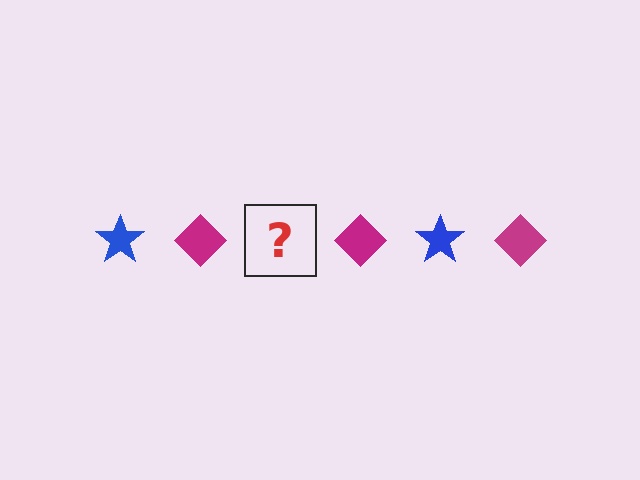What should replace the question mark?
The question mark should be replaced with a blue star.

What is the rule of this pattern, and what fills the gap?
The rule is that the pattern alternates between blue star and magenta diamond. The gap should be filled with a blue star.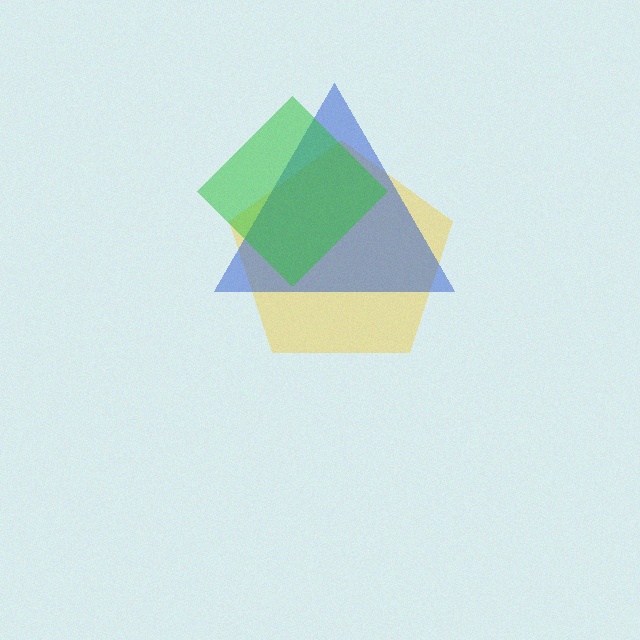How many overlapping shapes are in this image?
There are 3 overlapping shapes in the image.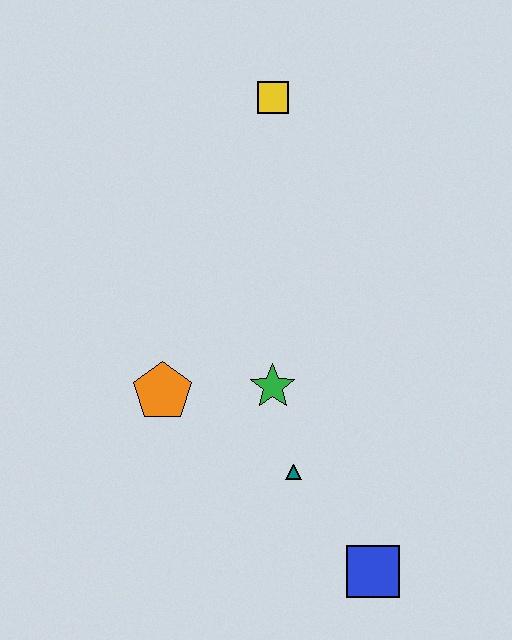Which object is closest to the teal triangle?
The green star is closest to the teal triangle.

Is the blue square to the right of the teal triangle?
Yes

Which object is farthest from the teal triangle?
The yellow square is farthest from the teal triangle.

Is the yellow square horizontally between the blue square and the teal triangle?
No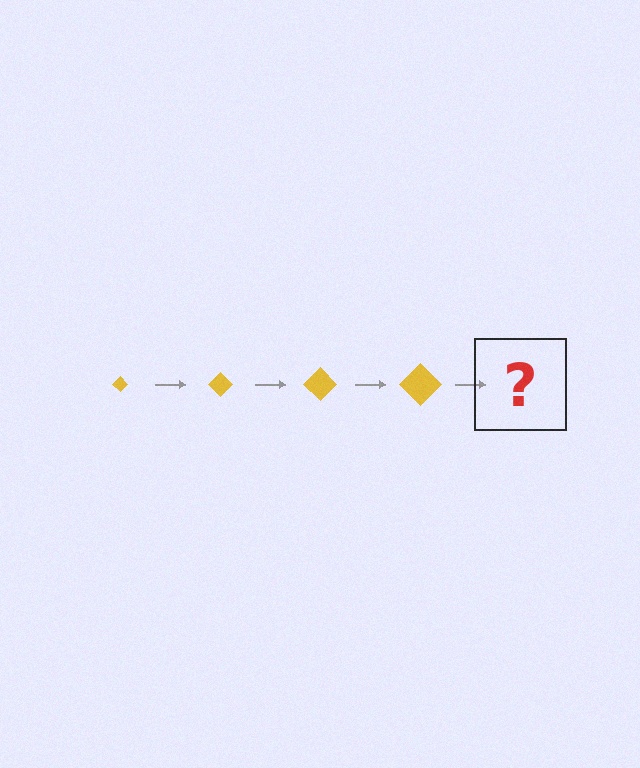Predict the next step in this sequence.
The next step is a yellow diamond, larger than the previous one.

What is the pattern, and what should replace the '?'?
The pattern is that the diamond gets progressively larger each step. The '?' should be a yellow diamond, larger than the previous one.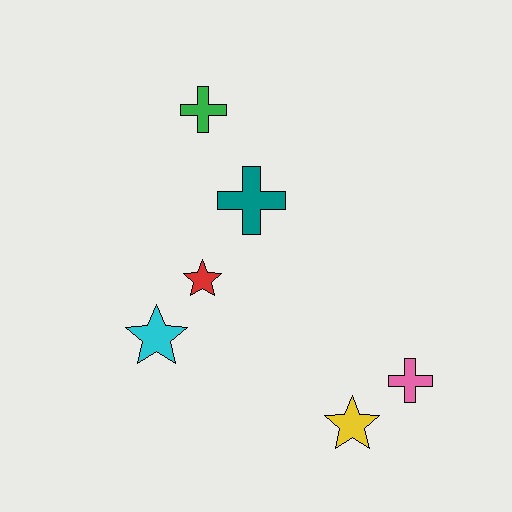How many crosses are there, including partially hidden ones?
There are 3 crosses.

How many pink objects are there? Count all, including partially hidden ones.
There is 1 pink object.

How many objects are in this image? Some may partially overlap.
There are 6 objects.